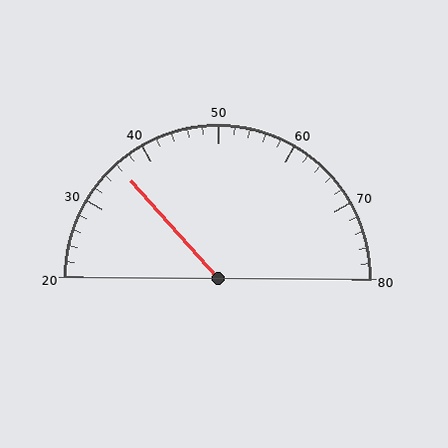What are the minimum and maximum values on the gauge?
The gauge ranges from 20 to 80.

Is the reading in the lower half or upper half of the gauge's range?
The reading is in the lower half of the range (20 to 80).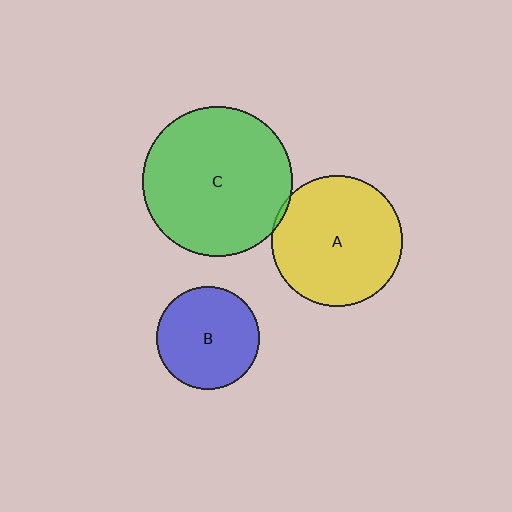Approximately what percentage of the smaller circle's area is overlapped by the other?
Approximately 5%.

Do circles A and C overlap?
Yes.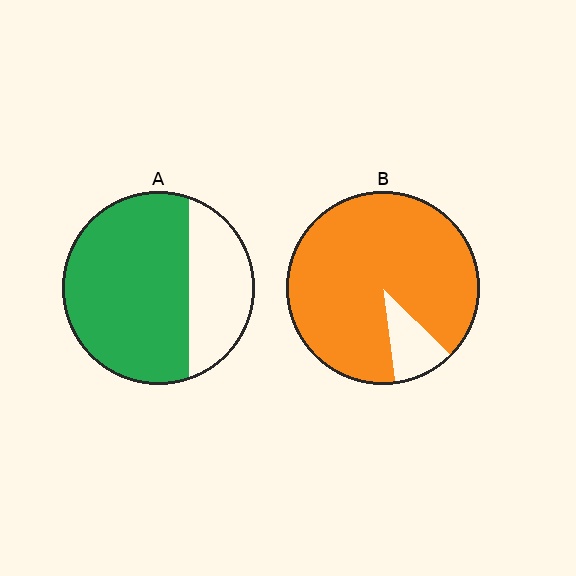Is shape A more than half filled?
Yes.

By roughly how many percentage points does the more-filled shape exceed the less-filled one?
By roughly 20 percentage points (B over A).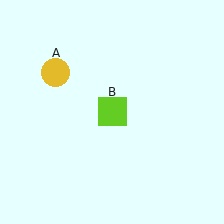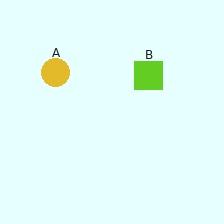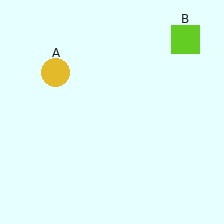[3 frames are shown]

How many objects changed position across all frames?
1 object changed position: lime square (object B).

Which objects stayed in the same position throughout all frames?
Yellow circle (object A) remained stationary.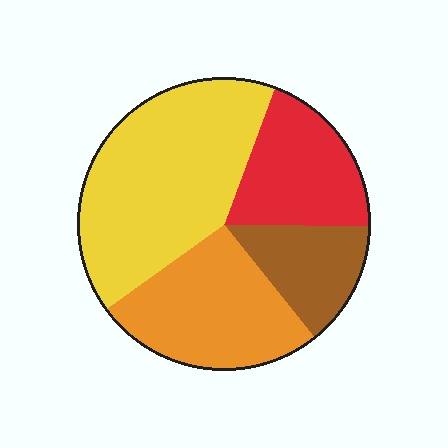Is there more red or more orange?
Orange.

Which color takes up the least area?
Brown, at roughly 15%.